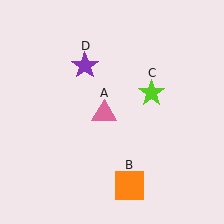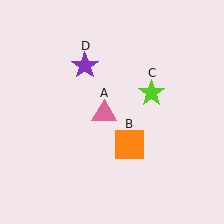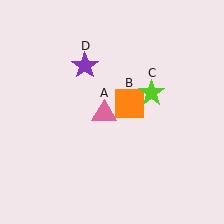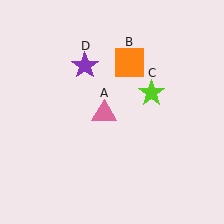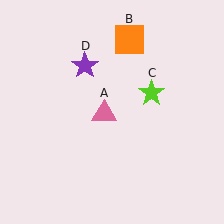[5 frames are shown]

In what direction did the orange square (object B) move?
The orange square (object B) moved up.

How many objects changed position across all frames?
1 object changed position: orange square (object B).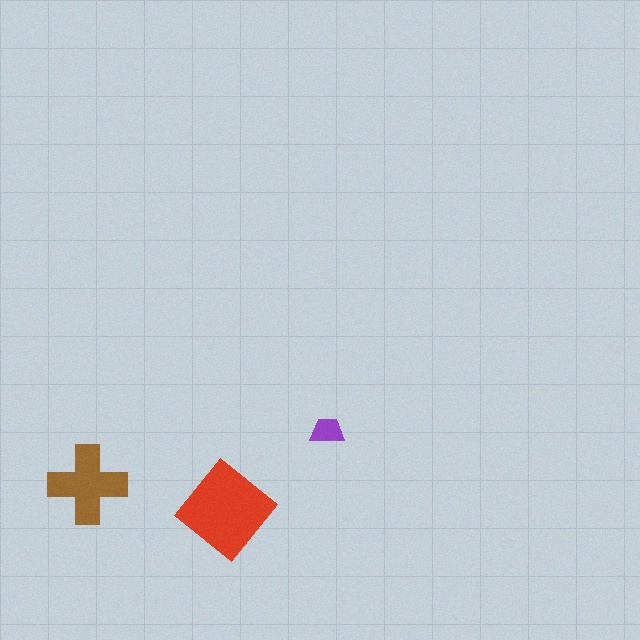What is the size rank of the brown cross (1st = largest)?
2nd.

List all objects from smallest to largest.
The purple trapezoid, the brown cross, the red diamond.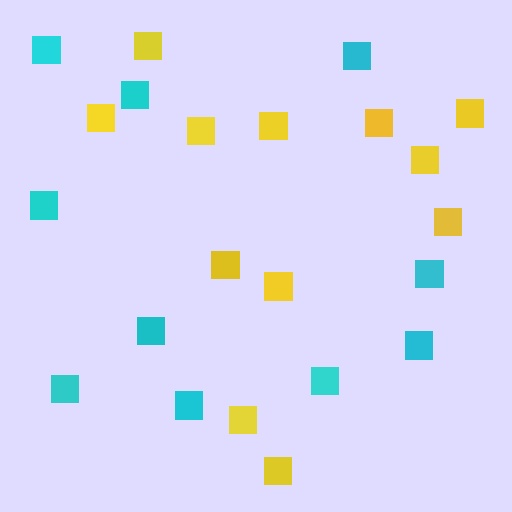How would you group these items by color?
There are 2 groups: one group of yellow squares (12) and one group of cyan squares (10).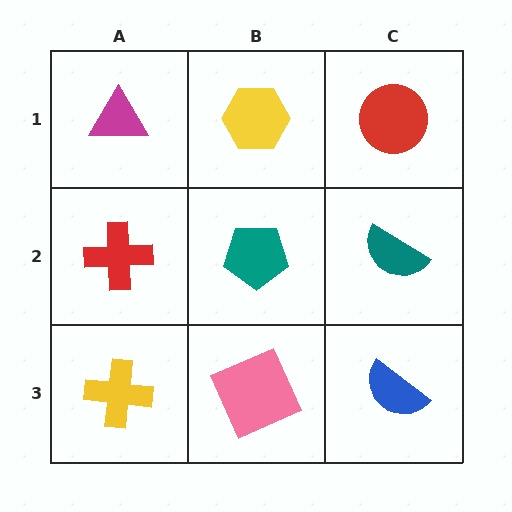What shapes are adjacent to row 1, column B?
A teal pentagon (row 2, column B), a magenta triangle (row 1, column A), a red circle (row 1, column C).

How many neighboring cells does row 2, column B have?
4.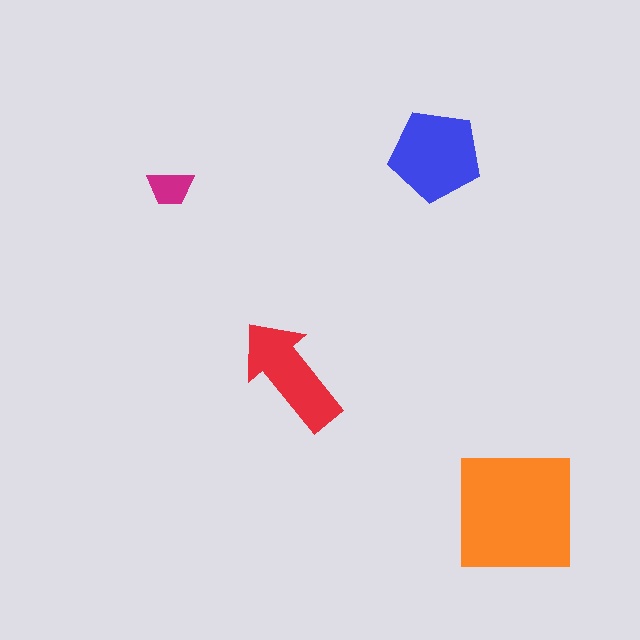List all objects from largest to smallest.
The orange square, the blue pentagon, the red arrow, the magenta trapezoid.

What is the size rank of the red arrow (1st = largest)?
3rd.